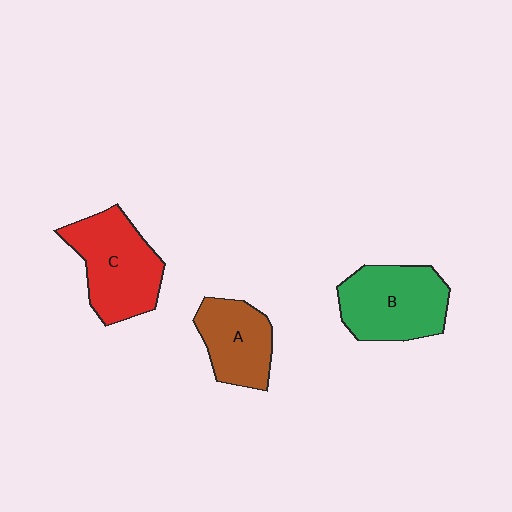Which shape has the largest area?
Shape C (red).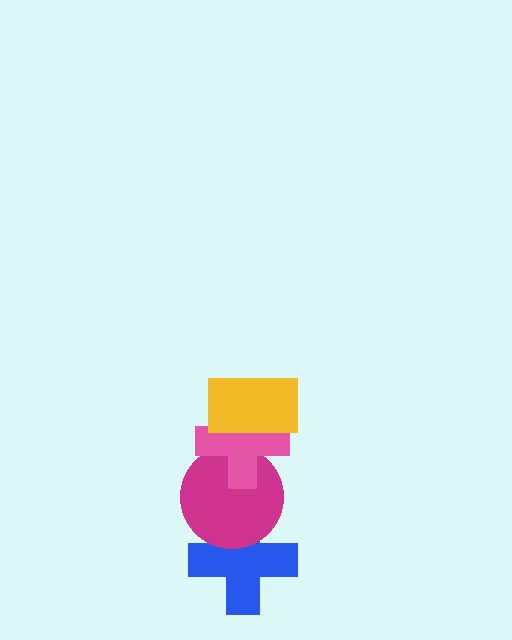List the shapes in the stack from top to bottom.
From top to bottom: the yellow rectangle, the pink cross, the magenta circle, the blue cross.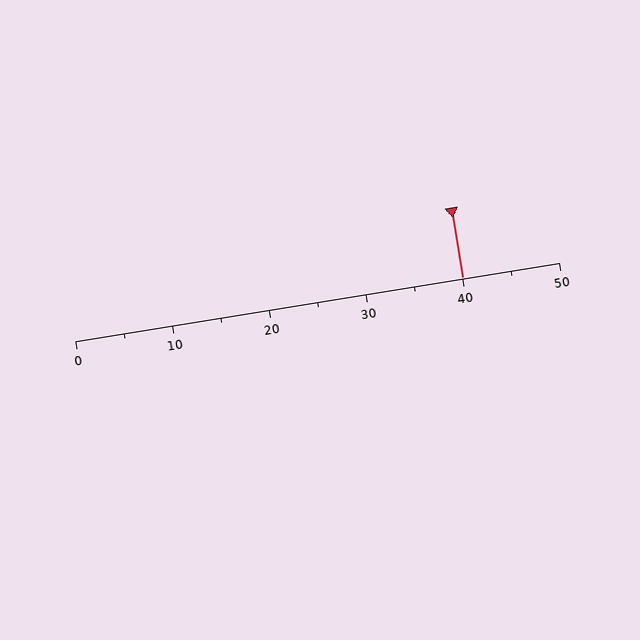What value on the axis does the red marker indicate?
The marker indicates approximately 40.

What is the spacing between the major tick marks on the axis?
The major ticks are spaced 10 apart.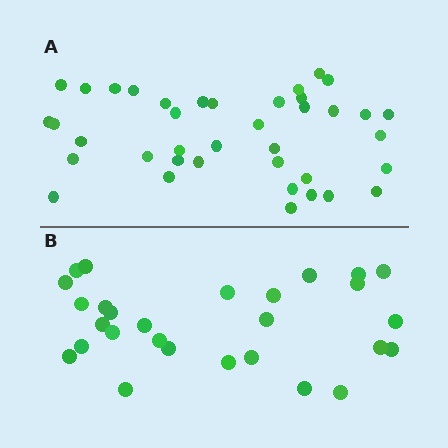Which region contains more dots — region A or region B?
Region A (the top region) has more dots.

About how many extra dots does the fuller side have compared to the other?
Region A has roughly 12 or so more dots than region B.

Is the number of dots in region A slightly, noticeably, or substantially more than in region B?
Region A has noticeably more, but not dramatically so. The ratio is roughly 1.4 to 1.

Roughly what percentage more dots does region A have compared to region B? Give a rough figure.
About 40% more.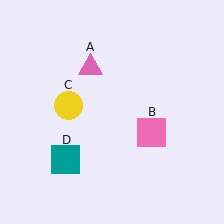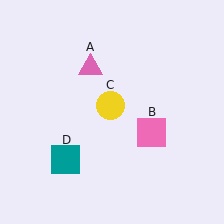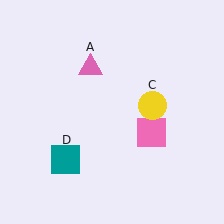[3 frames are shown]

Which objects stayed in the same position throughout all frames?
Pink triangle (object A) and pink square (object B) and teal square (object D) remained stationary.